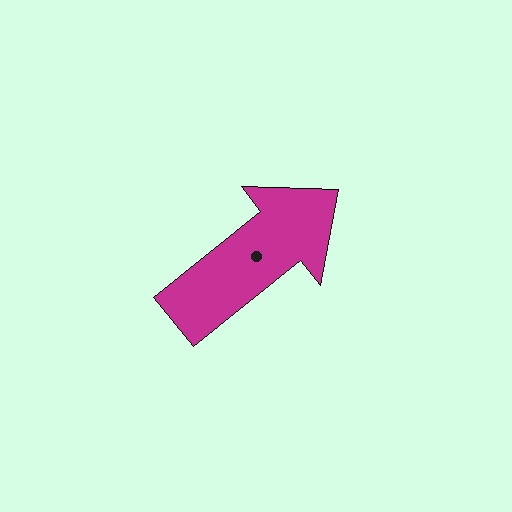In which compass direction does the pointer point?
Northeast.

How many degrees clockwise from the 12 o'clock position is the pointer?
Approximately 51 degrees.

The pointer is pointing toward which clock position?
Roughly 2 o'clock.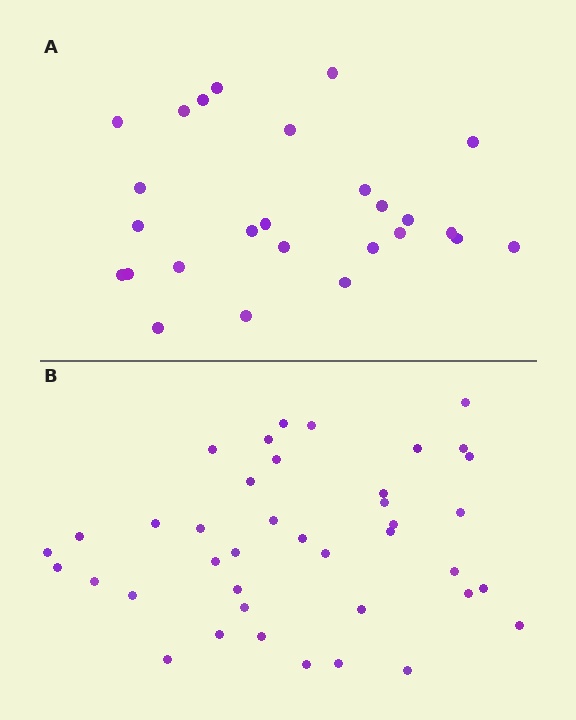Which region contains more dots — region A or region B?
Region B (the bottom region) has more dots.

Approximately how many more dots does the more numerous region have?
Region B has approximately 15 more dots than region A.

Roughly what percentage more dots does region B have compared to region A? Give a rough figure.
About 55% more.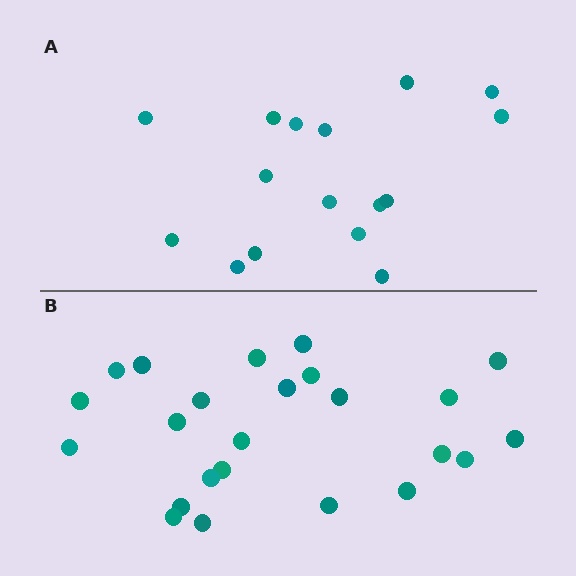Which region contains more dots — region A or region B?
Region B (the bottom region) has more dots.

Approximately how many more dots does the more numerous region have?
Region B has roughly 8 or so more dots than region A.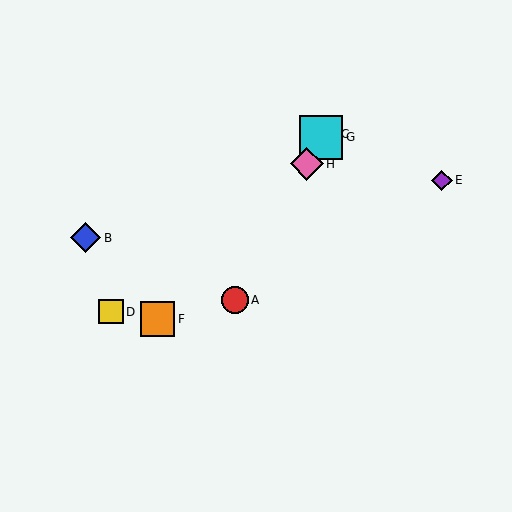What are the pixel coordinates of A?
Object A is at (235, 300).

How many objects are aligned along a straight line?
4 objects (A, C, G, H) are aligned along a straight line.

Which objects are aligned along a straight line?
Objects A, C, G, H are aligned along a straight line.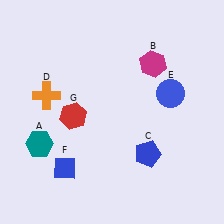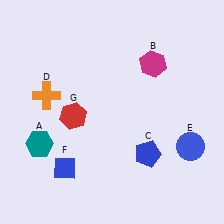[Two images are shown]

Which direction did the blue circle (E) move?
The blue circle (E) moved down.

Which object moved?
The blue circle (E) moved down.